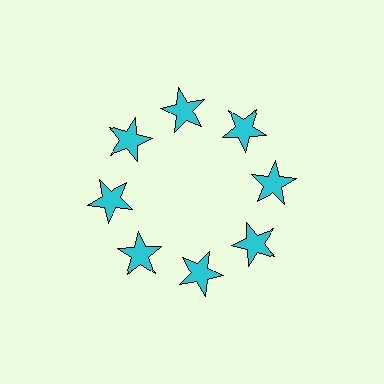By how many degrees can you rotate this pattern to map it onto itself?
The pattern maps onto itself every 45 degrees of rotation.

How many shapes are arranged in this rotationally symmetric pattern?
There are 8 shapes, arranged in 8 groups of 1.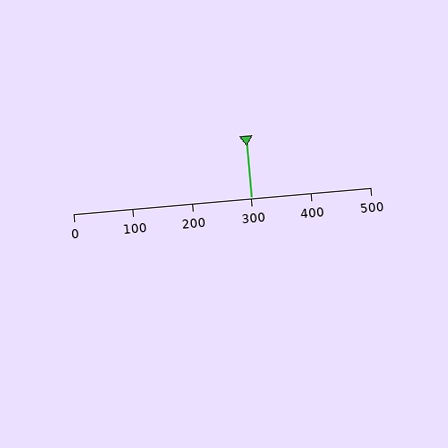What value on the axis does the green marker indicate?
The marker indicates approximately 300.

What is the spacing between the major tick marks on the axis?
The major ticks are spaced 100 apart.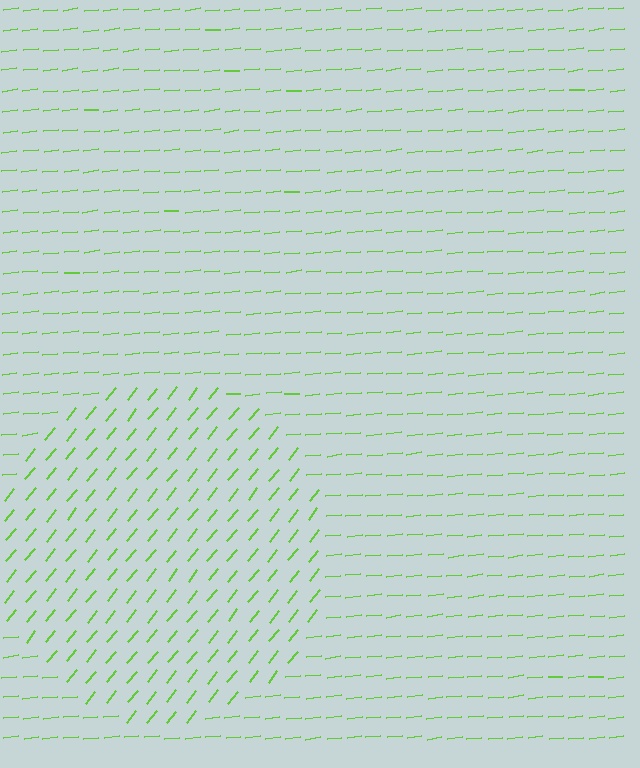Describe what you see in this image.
The image is filled with small lime line segments. A circle region in the image has lines oriented differently from the surrounding lines, creating a visible texture boundary.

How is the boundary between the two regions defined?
The boundary is defined purely by a change in line orientation (approximately 45 degrees difference). All lines are the same color and thickness.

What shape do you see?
I see a circle.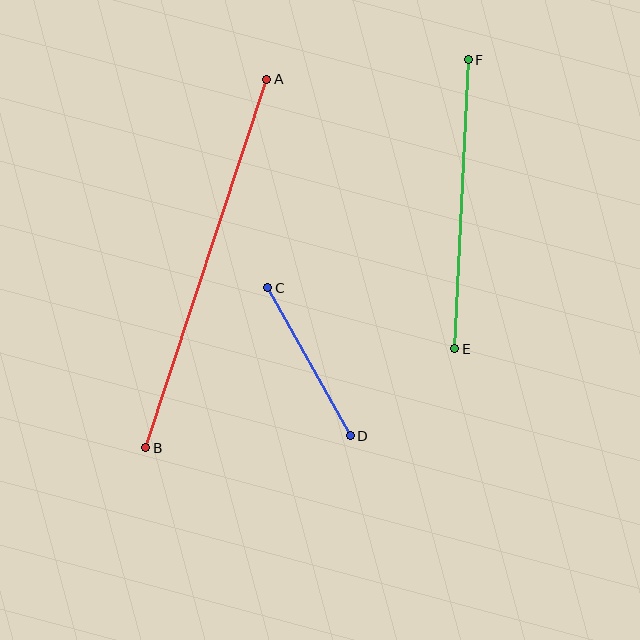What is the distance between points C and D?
The distance is approximately 169 pixels.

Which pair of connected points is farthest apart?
Points A and B are farthest apart.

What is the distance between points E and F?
The distance is approximately 289 pixels.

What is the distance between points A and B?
The distance is approximately 388 pixels.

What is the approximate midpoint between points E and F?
The midpoint is at approximately (462, 204) pixels.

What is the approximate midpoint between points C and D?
The midpoint is at approximately (309, 362) pixels.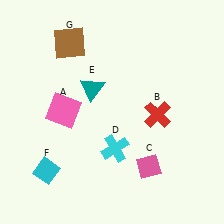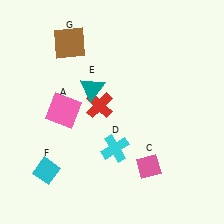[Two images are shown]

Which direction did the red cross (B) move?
The red cross (B) moved left.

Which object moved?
The red cross (B) moved left.